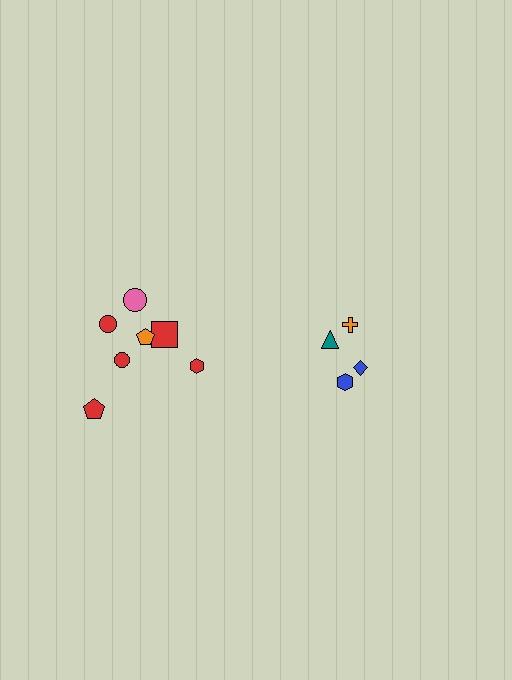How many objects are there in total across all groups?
There are 11 objects.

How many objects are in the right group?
There are 4 objects.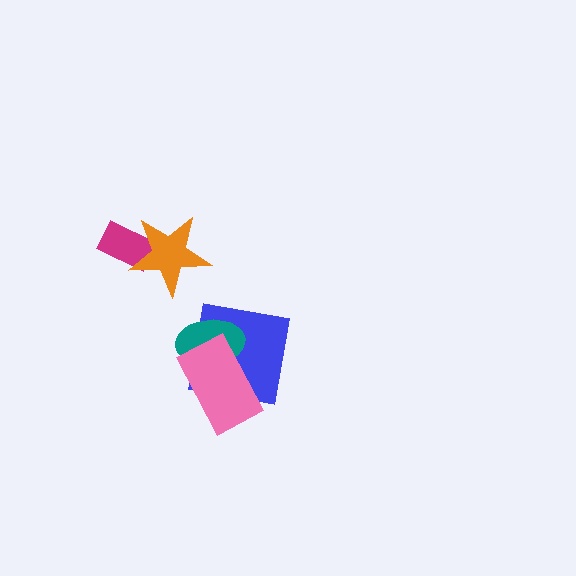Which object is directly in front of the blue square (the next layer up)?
The teal ellipse is directly in front of the blue square.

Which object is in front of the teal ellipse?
The pink rectangle is in front of the teal ellipse.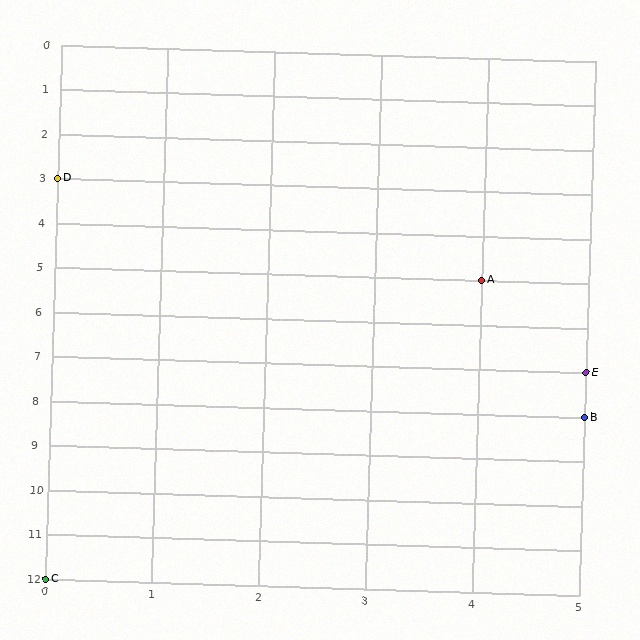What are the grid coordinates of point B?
Point B is at grid coordinates (5, 8).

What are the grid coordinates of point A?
Point A is at grid coordinates (4, 5).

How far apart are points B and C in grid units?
Points B and C are 5 columns and 4 rows apart (about 6.4 grid units diagonally).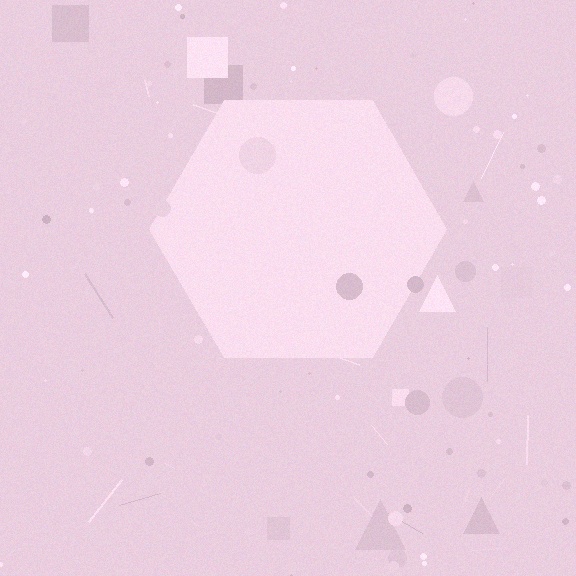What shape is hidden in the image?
A hexagon is hidden in the image.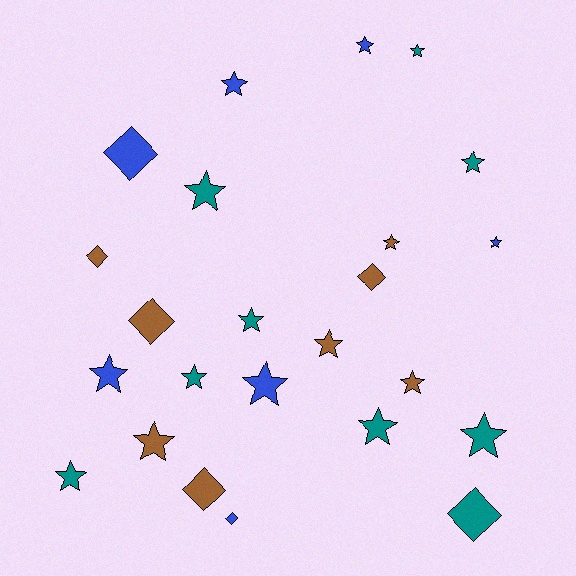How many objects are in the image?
There are 24 objects.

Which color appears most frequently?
Teal, with 9 objects.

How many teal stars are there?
There are 8 teal stars.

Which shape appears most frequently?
Star, with 17 objects.